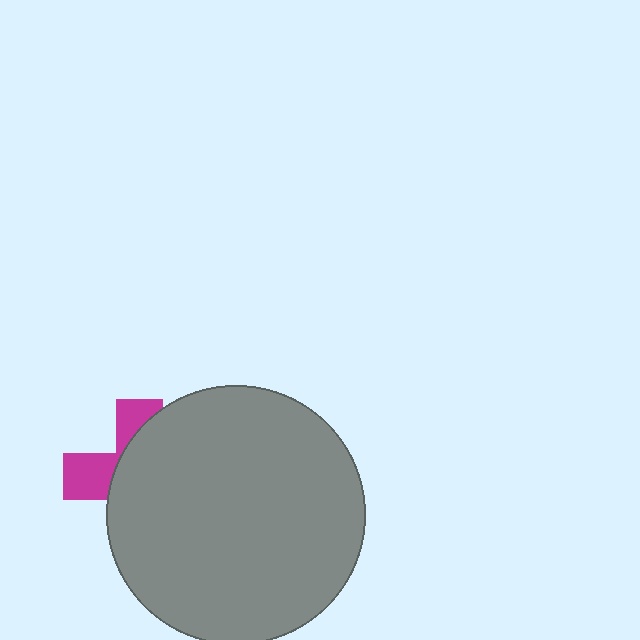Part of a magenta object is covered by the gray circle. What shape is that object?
It is a cross.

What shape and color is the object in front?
The object in front is a gray circle.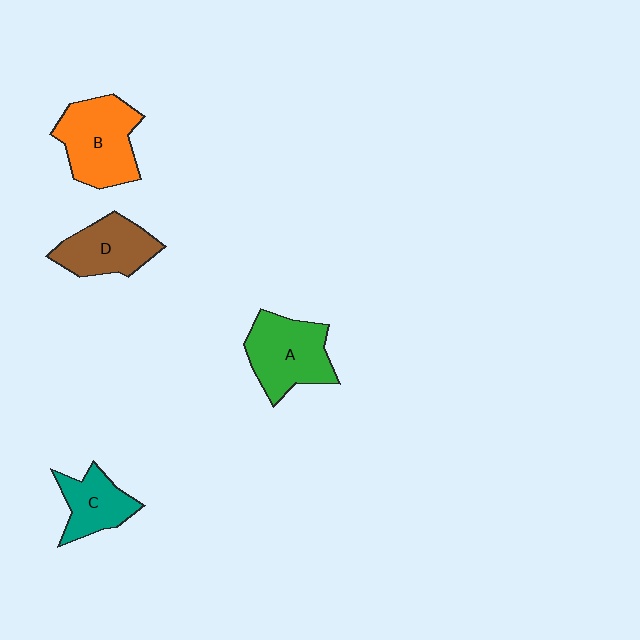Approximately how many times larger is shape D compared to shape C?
Approximately 1.2 times.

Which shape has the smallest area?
Shape C (teal).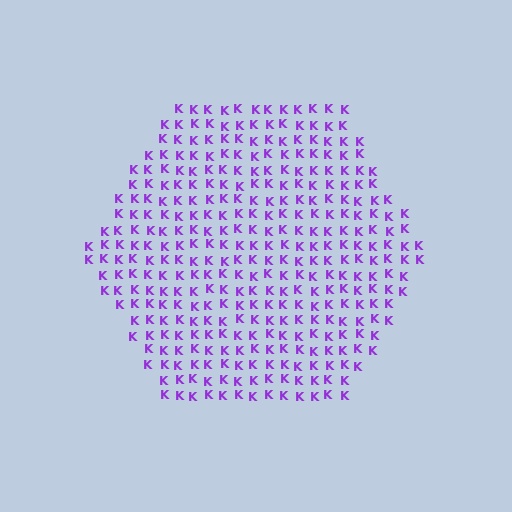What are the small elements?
The small elements are letter K's.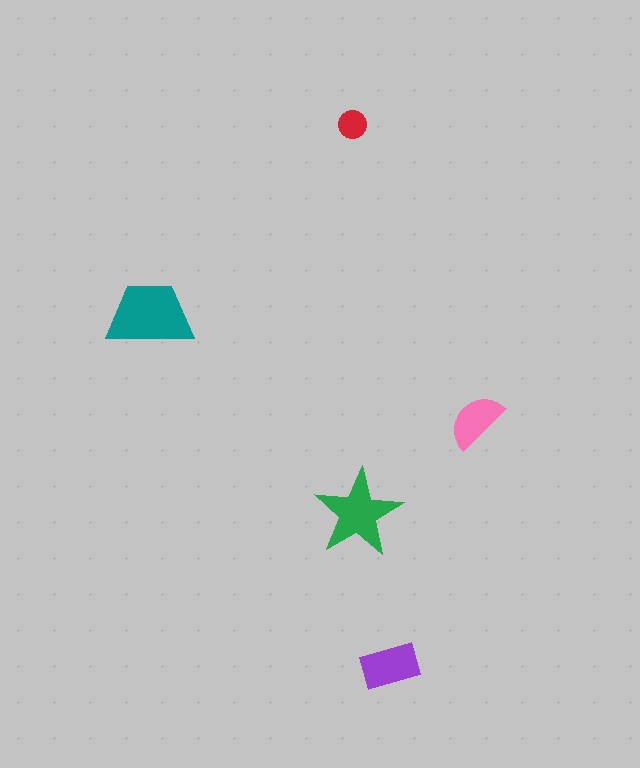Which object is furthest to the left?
The teal trapezoid is leftmost.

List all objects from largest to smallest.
The teal trapezoid, the green star, the purple rectangle, the pink semicircle, the red circle.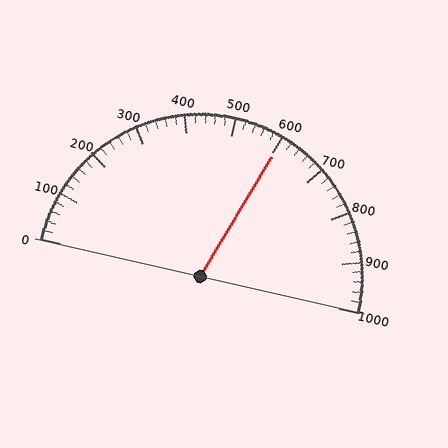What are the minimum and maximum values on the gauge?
The gauge ranges from 0 to 1000.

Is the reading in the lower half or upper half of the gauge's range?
The reading is in the upper half of the range (0 to 1000).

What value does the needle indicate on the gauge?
The needle indicates approximately 600.